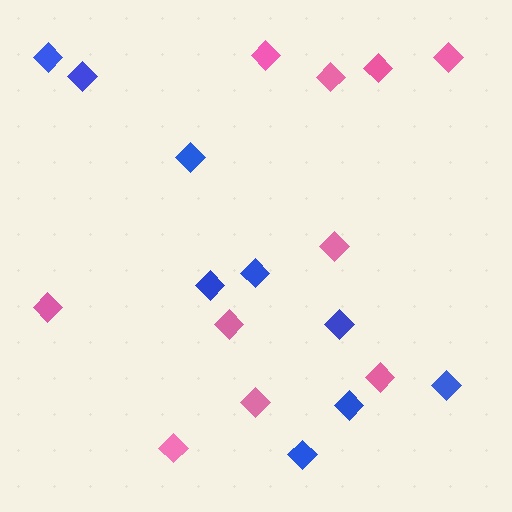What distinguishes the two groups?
There are 2 groups: one group of blue diamonds (9) and one group of pink diamonds (10).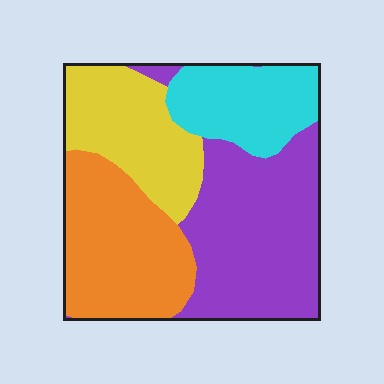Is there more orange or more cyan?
Orange.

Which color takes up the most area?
Purple, at roughly 35%.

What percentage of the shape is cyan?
Cyan covers roughly 15% of the shape.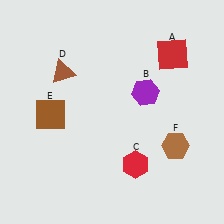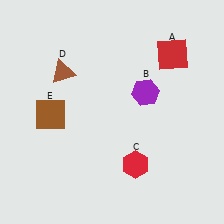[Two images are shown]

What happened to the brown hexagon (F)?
The brown hexagon (F) was removed in Image 2. It was in the bottom-right area of Image 1.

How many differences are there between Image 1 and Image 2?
There is 1 difference between the two images.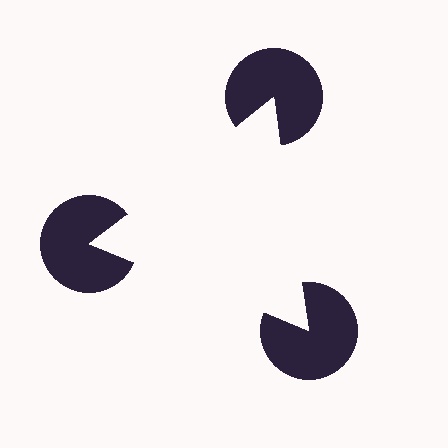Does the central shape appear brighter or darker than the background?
It typically appears slightly brighter than the background, even though no actual brightness change is drawn.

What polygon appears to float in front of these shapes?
An illusory triangle — its edges are inferred from the aligned wedge cuts in the pac-man discs, not physically drawn.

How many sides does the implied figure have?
3 sides.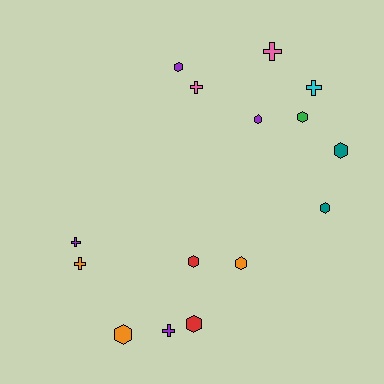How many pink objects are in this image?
There are 2 pink objects.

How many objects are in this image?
There are 15 objects.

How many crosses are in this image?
There are 6 crosses.